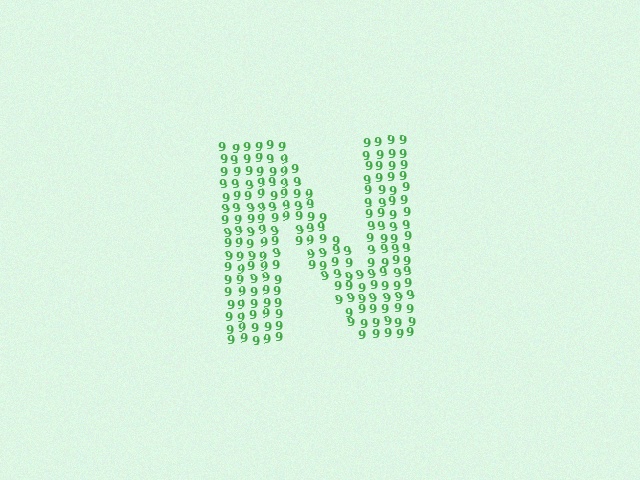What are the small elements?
The small elements are digit 9's.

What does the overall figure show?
The overall figure shows the letter N.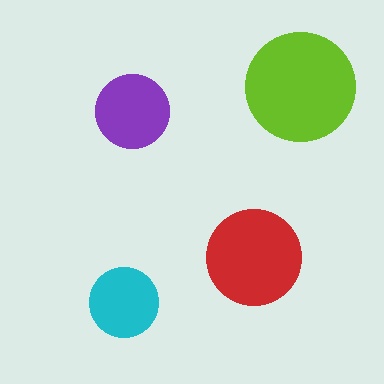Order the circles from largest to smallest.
the lime one, the red one, the purple one, the cyan one.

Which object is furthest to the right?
The lime circle is rightmost.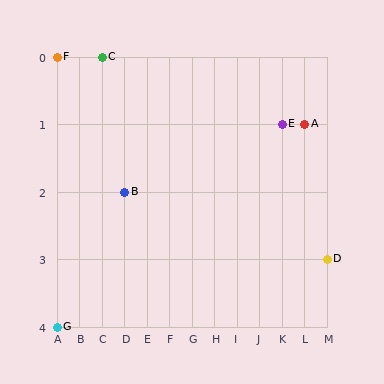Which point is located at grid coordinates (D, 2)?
Point B is at (D, 2).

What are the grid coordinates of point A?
Point A is at grid coordinates (L, 1).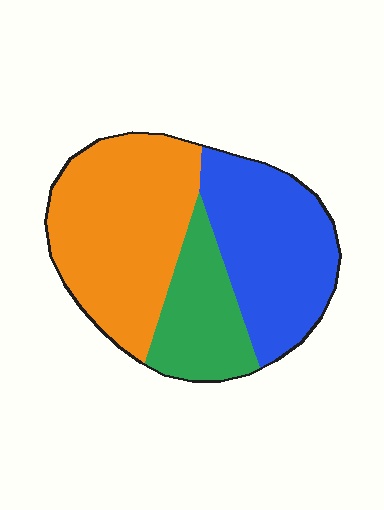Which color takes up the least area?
Green, at roughly 20%.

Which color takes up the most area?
Orange, at roughly 45%.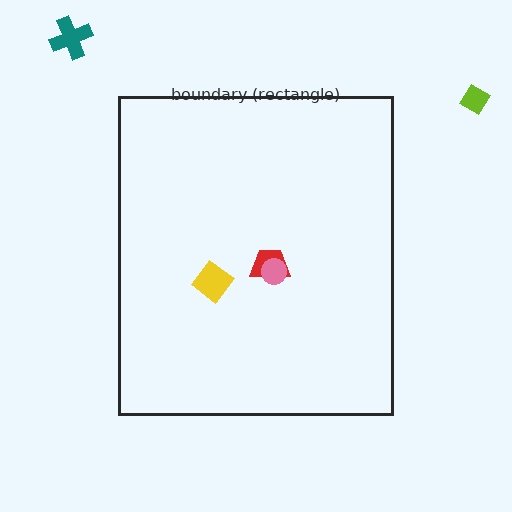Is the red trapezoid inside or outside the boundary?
Inside.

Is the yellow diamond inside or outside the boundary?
Inside.